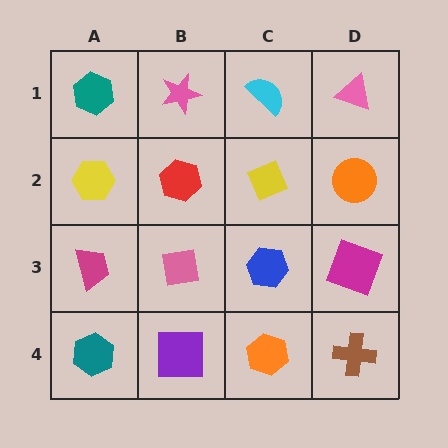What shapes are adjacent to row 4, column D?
A magenta square (row 3, column D), an orange hexagon (row 4, column C).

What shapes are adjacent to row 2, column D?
A pink triangle (row 1, column D), a magenta square (row 3, column D), a yellow diamond (row 2, column C).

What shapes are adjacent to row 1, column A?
A yellow hexagon (row 2, column A), a pink star (row 1, column B).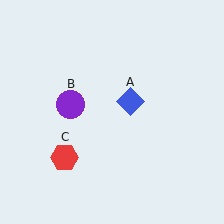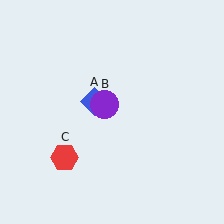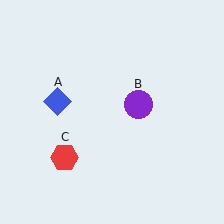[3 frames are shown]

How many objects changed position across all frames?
2 objects changed position: blue diamond (object A), purple circle (object B).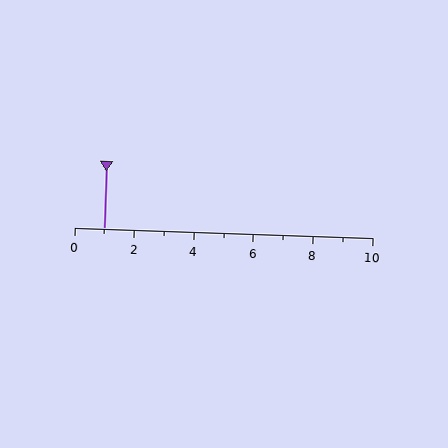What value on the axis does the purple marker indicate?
The marker indicates approximately 1.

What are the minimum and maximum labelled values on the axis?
The axis runs from 0 to 10.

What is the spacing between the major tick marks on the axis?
The major ticks are spaced 2 apart.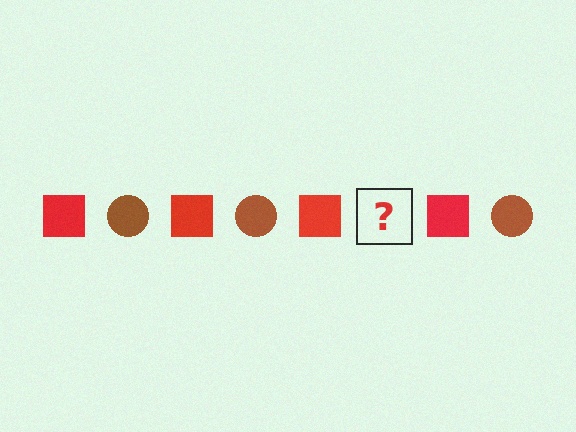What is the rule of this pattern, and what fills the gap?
The rule is that the pattern alternates between red square and brown circle. The gap should be filled with a brown circle.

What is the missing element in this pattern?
The missing element is a brown circle.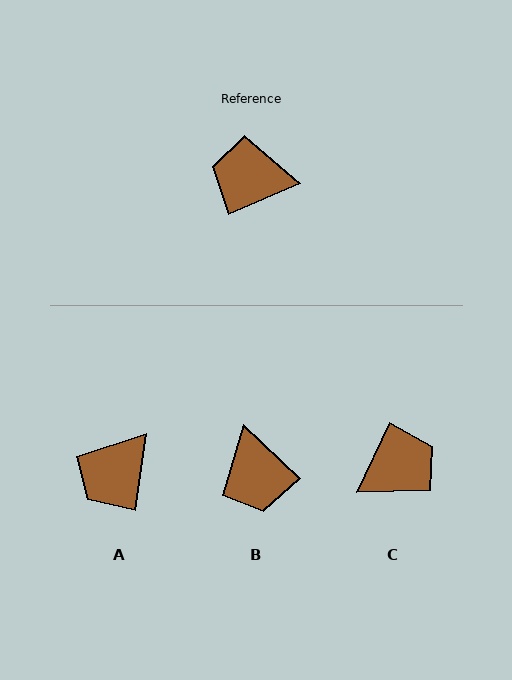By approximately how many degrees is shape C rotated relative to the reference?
Approximately 138 degrees clockwise.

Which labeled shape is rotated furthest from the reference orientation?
C, about 138 degrees away.